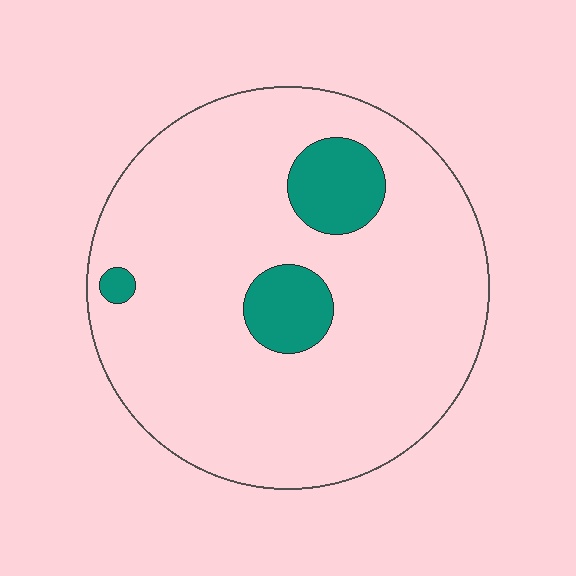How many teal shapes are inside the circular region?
3.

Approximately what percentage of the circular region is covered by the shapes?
Approximately 10%.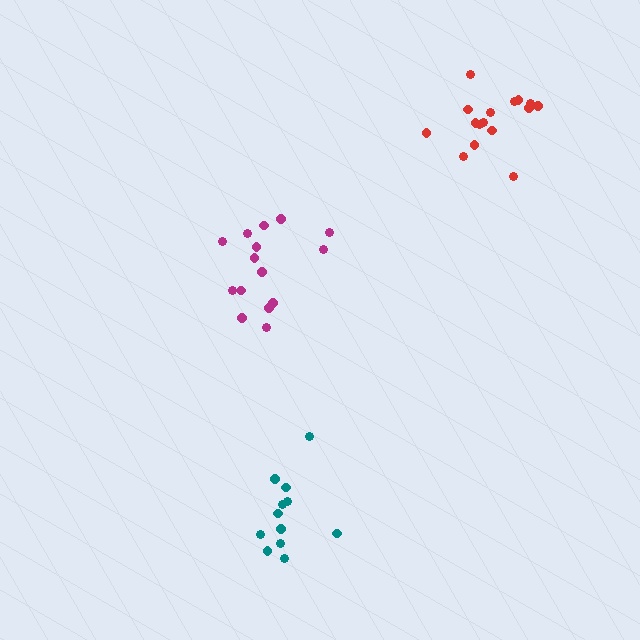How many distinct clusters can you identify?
There are 3 distinct clusters.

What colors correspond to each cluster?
The clusters are colored: magenta, red, teal.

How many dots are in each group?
Group 1: 15 dots, Group 2: 16 dots, Group 3: 12 dots (43 total).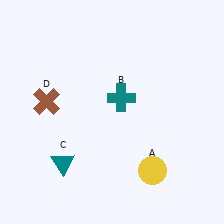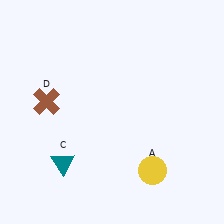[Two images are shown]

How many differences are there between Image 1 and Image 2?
There is 1 difference between the two images.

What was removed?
The teal cross (B) was removed in Image 2.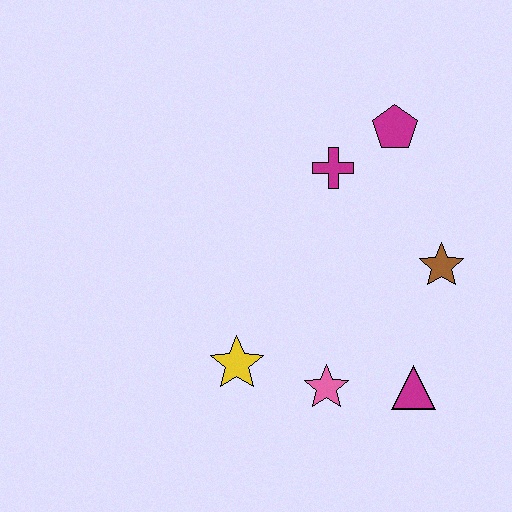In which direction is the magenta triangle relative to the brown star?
The magenta triangle is below the brown star.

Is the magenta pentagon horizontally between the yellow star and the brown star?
Yes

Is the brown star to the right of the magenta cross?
Yes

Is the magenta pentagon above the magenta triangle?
Yes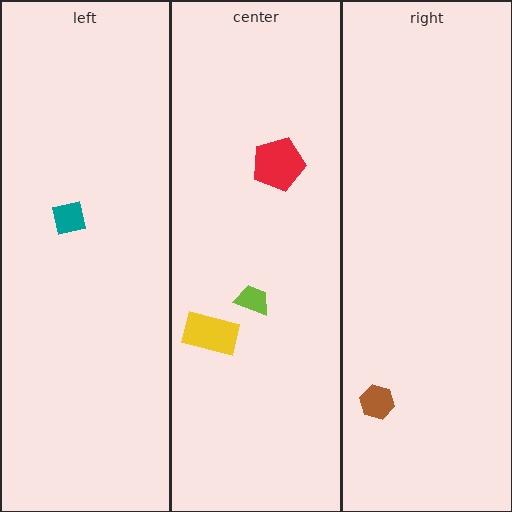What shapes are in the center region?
The yellow rectangle, the red pentagon, the lime trapezoid.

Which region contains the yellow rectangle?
The center region.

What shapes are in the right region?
The brown hexagon.